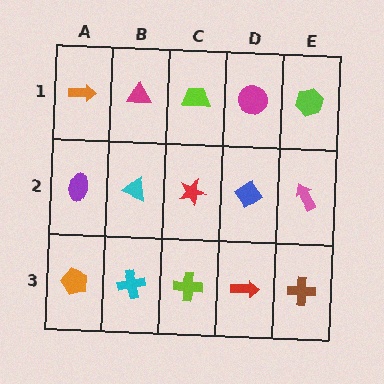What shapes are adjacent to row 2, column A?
An orange arrow (row 1, column A), an orange pentagon (row 3, column A), a cyan triangle (row 2, column B).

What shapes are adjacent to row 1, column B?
A cyan triangle (row 2, column B), an orange arrow (row 1, column A), a lime trapezoid (row 1, column C).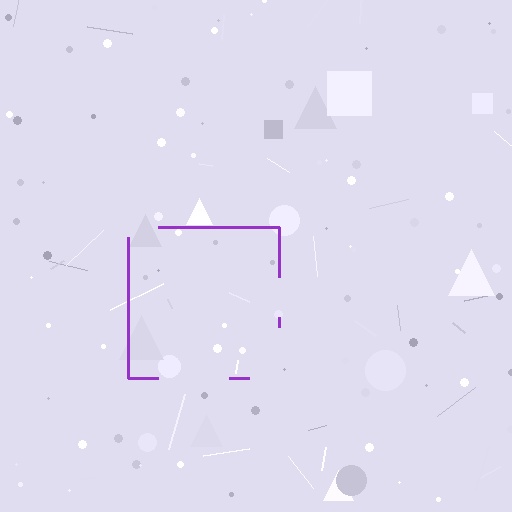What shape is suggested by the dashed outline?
The dashed outline suggests a square.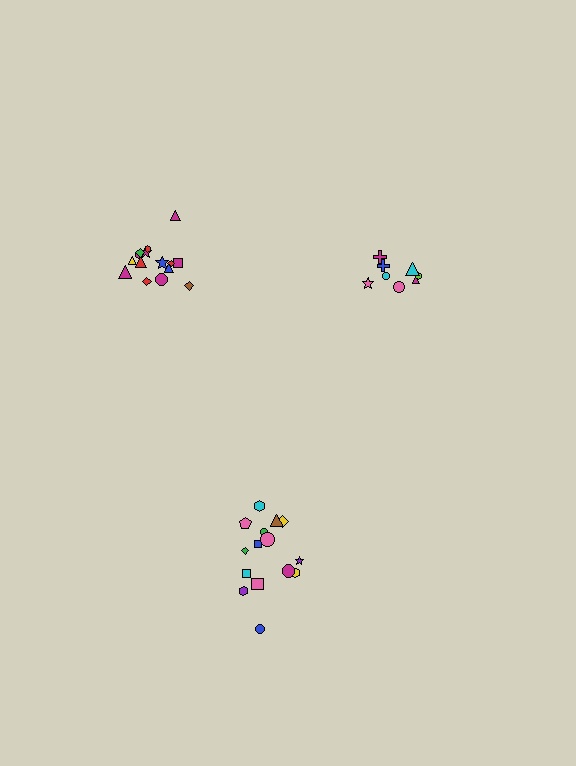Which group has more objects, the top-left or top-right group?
The top-left group.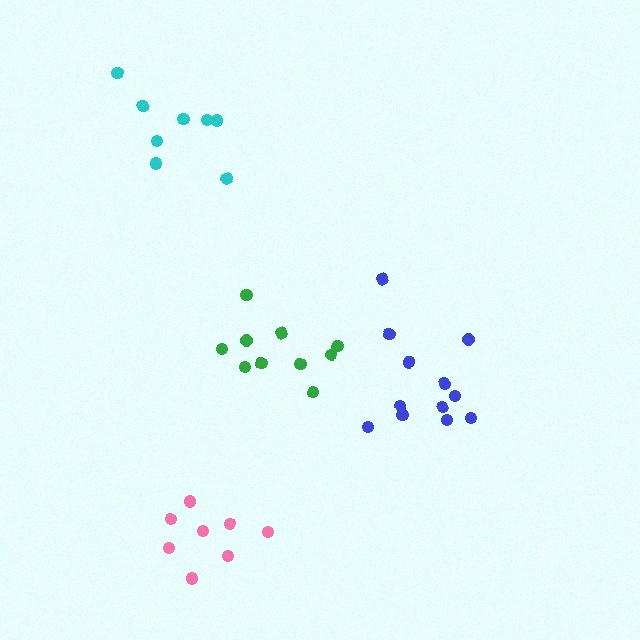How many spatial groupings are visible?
There are 4 spatial groupings.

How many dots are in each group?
Group 1: 12 dots, Group 2: 8 dots, Group 3: 8 dots, Group 4: 10 dots (38 total).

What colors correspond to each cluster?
The clusters are colored: blue, cyan, pink, green.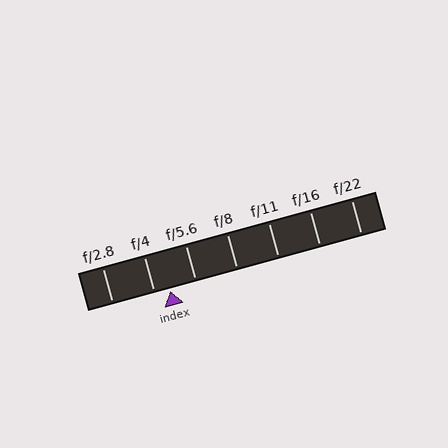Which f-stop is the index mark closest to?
The index mark is closest to f/4.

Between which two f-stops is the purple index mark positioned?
The index mark is between f/4 and f/5.6.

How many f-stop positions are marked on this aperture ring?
There are 7 f-stop positions marked.